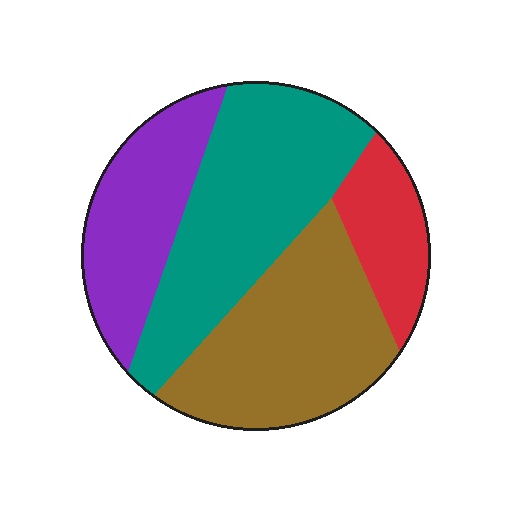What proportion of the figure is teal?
Teal takes up between a quarter and a half of the figure.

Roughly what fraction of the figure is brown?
Brown takes up about one third (1/3) of the figure.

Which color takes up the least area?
Red, at roughly 15%.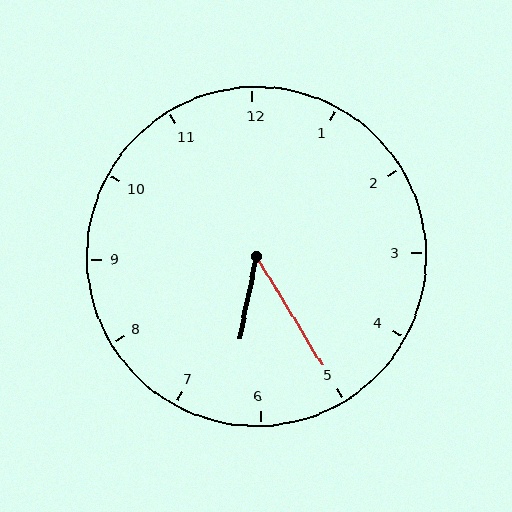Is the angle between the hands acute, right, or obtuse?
It is acute.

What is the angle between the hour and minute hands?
Approximately 42 degrees.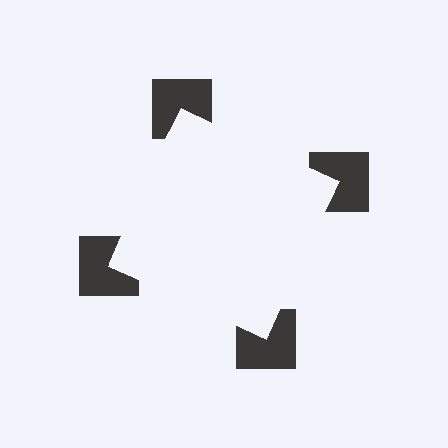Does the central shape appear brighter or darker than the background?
It typically appears slightly brighter than the background, even though no actual brightness change is drawn.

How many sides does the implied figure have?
4 sides.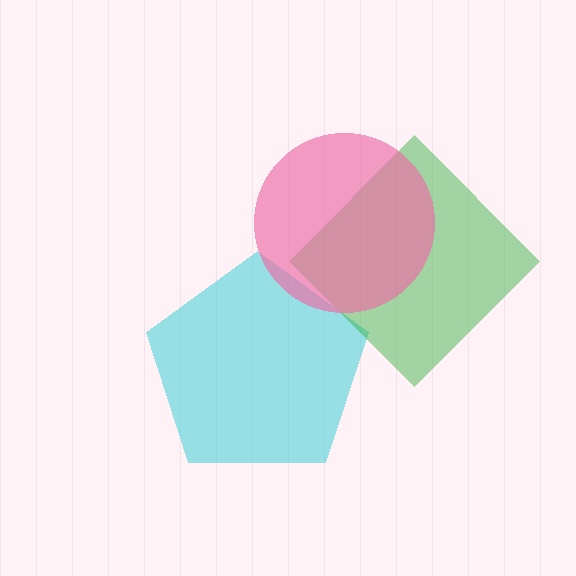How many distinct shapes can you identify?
There are 3 distinct shapes: a cyan pentagon, a green diamond, a pink circle.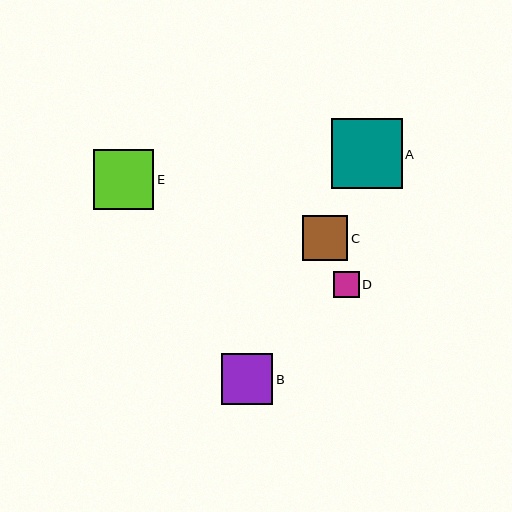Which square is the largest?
Square A is the largest with a size of approximately 71 pixels.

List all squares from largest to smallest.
From largest to smallest: A, E, B, C, D.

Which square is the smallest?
Square D is the smallest with a size of approximately 26 pixels.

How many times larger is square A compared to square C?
Square A is approximately 1.6 times the size of square C.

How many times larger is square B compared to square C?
Square B is approximately 1.1 times the size of square C.